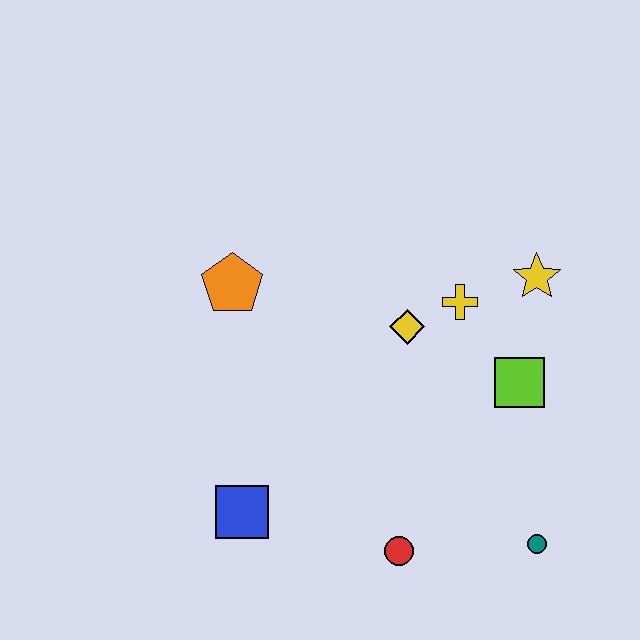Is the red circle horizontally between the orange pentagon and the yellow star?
Yes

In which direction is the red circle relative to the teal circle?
The red circle is to the left of the teal circle.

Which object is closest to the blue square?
The red circle is closest to the blue square.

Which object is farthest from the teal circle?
The orange pentagon is farthest from the teal circle.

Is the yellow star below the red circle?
No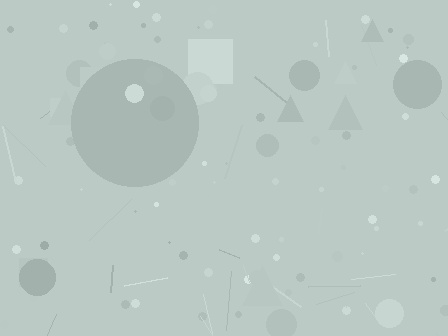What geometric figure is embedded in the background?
A circle is embedded in the background.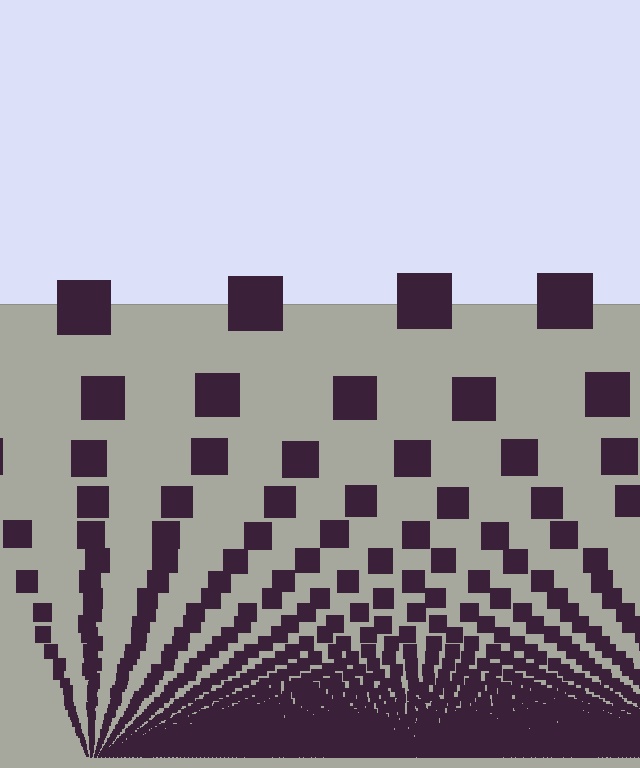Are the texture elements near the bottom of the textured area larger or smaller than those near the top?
Smaller. The gradient is inverted — elements near the bottom are smaller and denser.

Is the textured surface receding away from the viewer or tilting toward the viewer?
The surface appears to tilt toward the viewer. Texture elements get larger and sparser toward the top.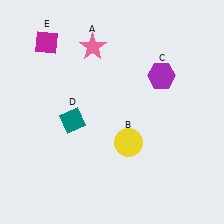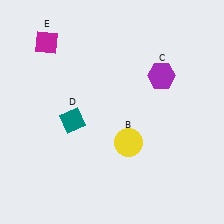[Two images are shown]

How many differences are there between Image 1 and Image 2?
There is 1 difference between the two images.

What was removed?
The pink star (A) was removed in Image 2.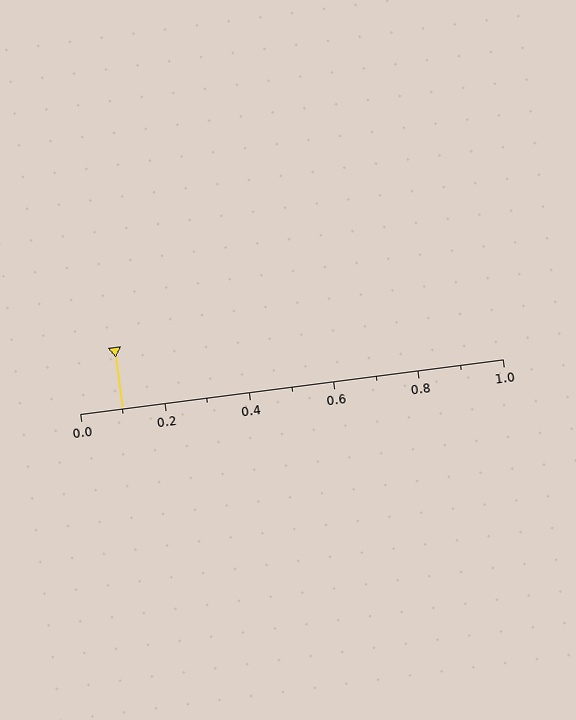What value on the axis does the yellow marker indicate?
The marker indicates approximately 0.1.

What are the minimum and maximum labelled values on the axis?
The axis runs from 0.0 to 1.0.